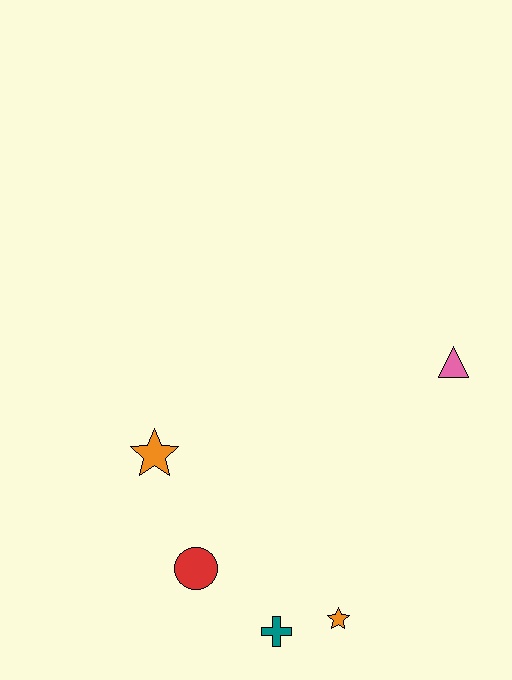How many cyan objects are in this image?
There are no cyan objects.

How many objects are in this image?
There are 5 objects.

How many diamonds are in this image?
There are no diamonds.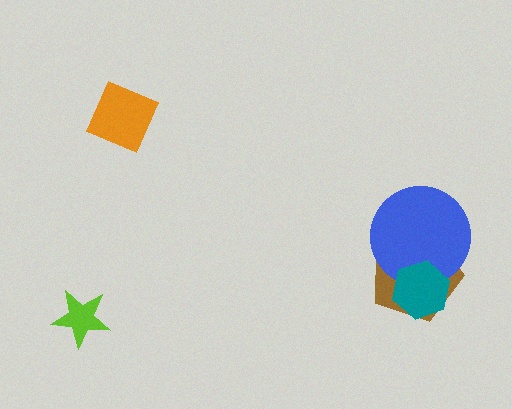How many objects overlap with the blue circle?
2 objects overlap with the blue circle.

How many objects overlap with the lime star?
0 objects overlap with the lime star.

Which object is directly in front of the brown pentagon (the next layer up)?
The blue circle is directly in front of the brown pentagon.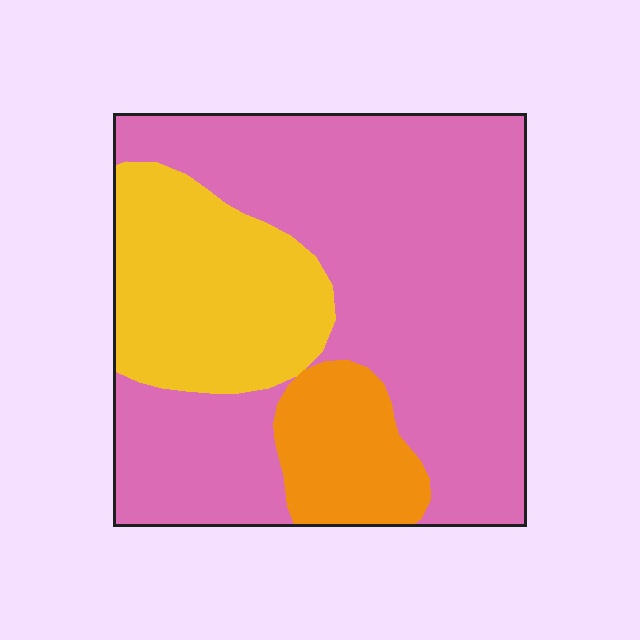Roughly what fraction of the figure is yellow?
Yellow covers roughly 25% of the figure.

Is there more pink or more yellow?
Pink.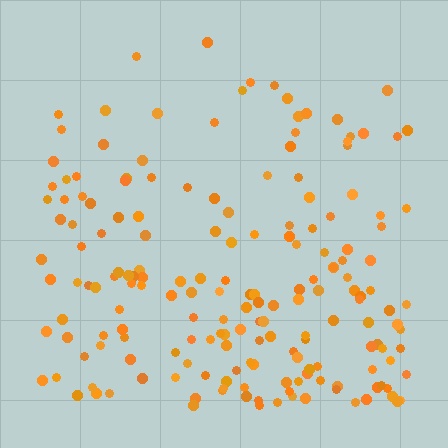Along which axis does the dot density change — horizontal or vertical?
Vertical.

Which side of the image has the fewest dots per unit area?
The top.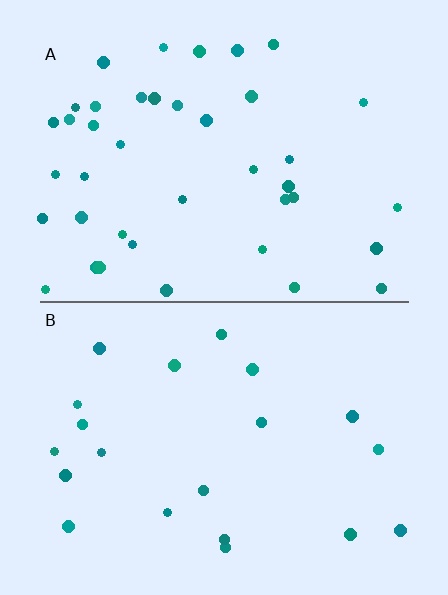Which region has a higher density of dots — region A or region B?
A (the top).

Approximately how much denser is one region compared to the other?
Approximately 1.9× — region A over region B.